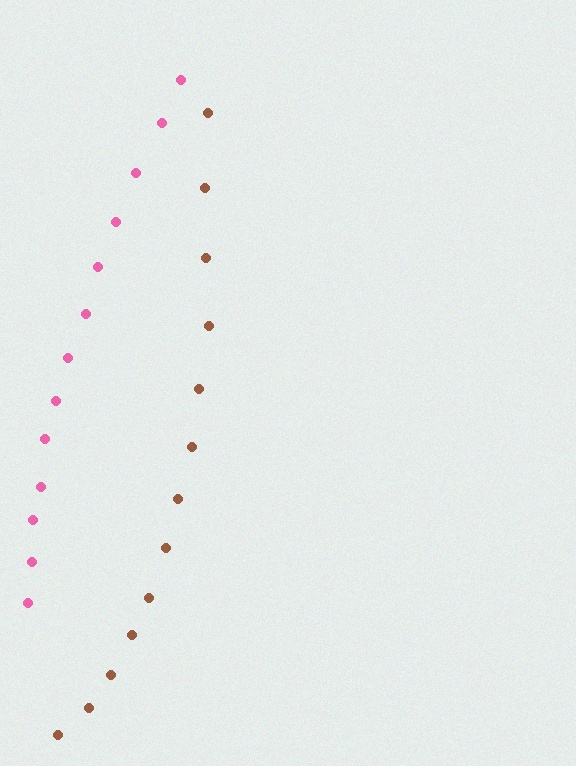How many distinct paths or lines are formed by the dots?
There are 2 distinct paths.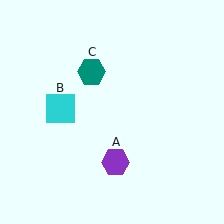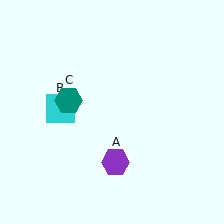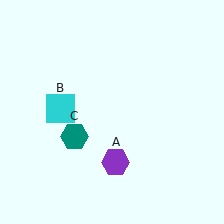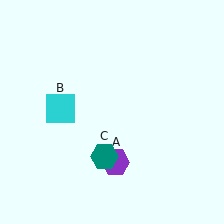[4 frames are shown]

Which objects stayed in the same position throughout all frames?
Purple hexagon (object A) and cyan square (object B) remained stationary.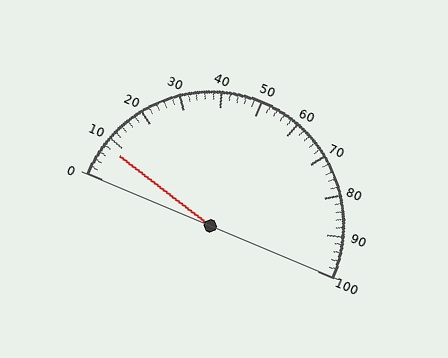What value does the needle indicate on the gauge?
The needle indicates approximately 8.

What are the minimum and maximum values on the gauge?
The gauge ranges from 0 to 100.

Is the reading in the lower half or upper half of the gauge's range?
The reading is in the lower half of the range (0 to 100).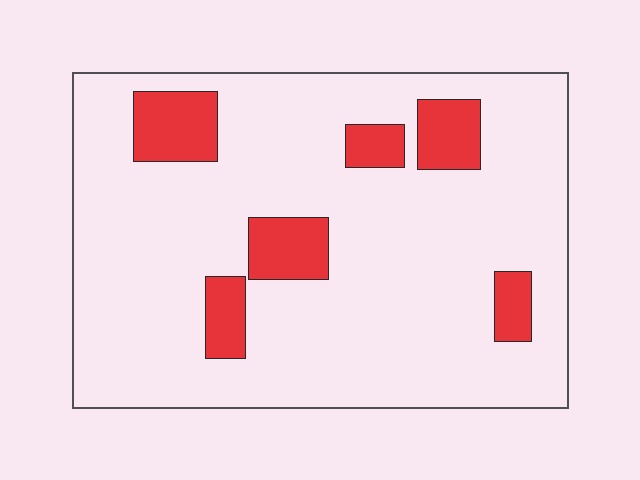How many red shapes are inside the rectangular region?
6.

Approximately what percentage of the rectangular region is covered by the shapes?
Approximately 15%.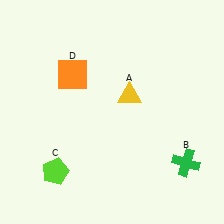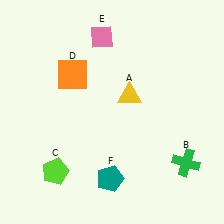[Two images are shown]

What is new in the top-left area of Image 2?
A pink diamond (E) was added in the top-left area of Image 2.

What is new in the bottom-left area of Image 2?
A teal pentagon (F) was added in the bottom-left area of Image 2.